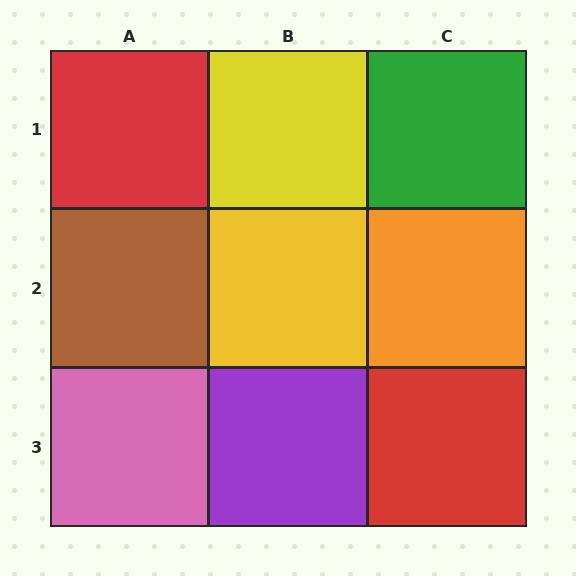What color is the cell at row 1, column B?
Yellow.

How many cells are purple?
1 cell is purple.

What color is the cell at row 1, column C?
Green.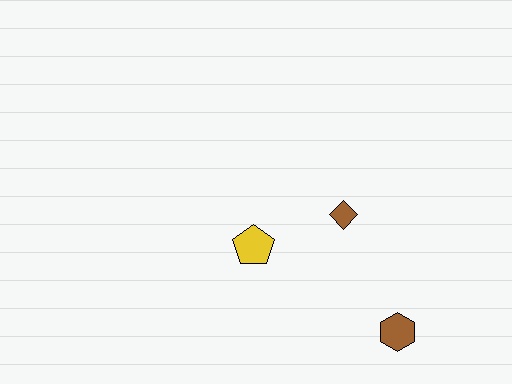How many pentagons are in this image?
There is 1 pentagon.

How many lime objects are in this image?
There are no lime objects.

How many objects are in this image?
There are 3 objects.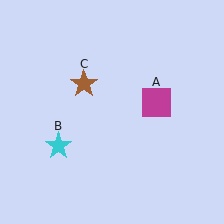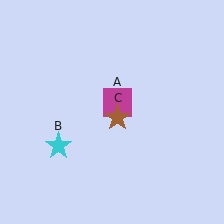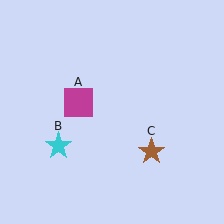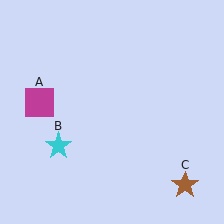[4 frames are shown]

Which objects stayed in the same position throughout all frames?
Cyan star (object B) remained stationary.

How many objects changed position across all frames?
2 objects changed position: magenta square (object A), brown star (object C).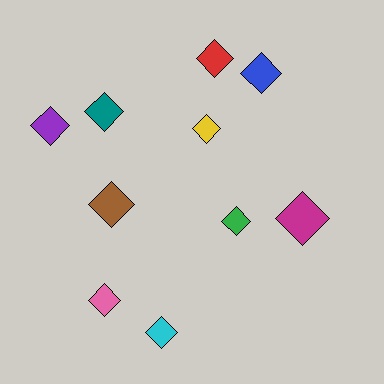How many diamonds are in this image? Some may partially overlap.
There are 10 diamonds.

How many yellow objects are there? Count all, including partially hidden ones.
There is 1 yellow object.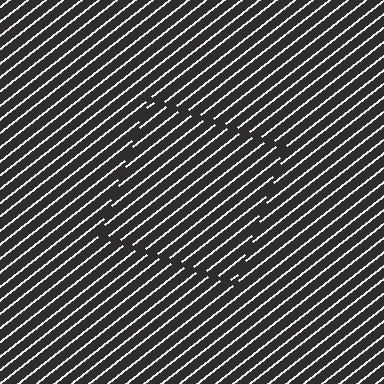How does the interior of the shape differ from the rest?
The interior of the shape contains the same grating, shifted by half a period — the contour is defined by the phase discontinuity where line-ends from the inner and outer gratings abut.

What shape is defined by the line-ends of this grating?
An illusory square. The interior of the shape contains the same grating, shifted by half a period — the contour is defined by the phase discontinuity where line-ends from the inner and outer gratings abut.